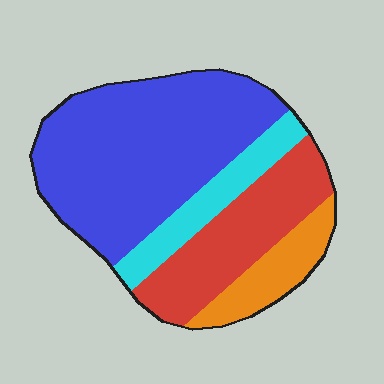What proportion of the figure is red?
Red covers roughly 25% of the figure.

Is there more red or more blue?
Blue.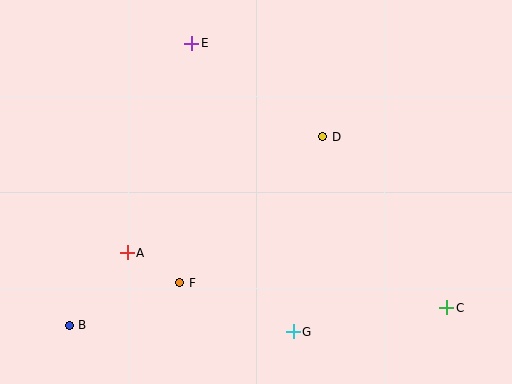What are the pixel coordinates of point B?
Point B is at (69, 325).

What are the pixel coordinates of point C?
Point C is at (447, 308).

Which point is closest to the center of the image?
Point D at (323, 137) is closest to the center.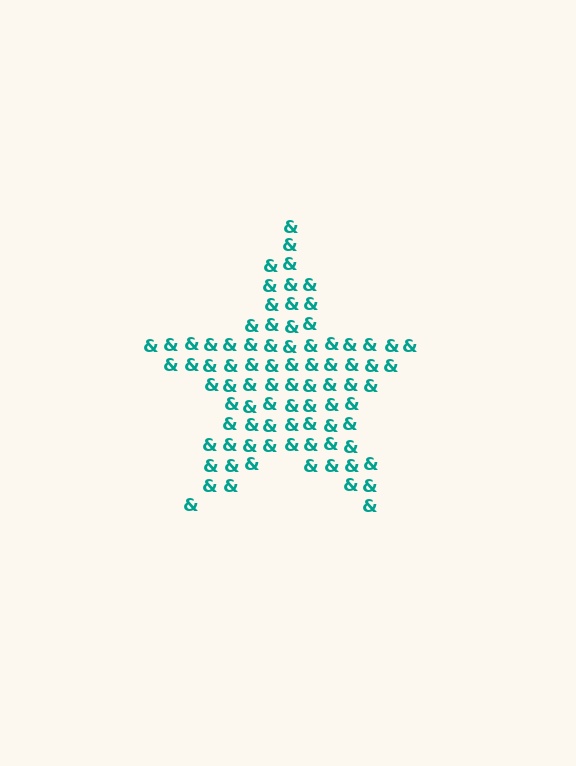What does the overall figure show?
The overall figure shows a star.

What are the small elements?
The small elements are ampersands.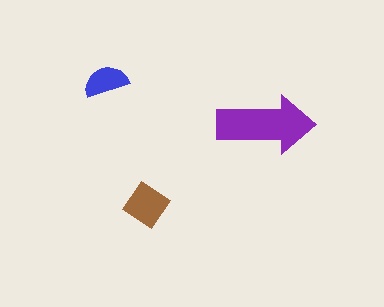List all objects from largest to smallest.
The purple arrow, the brown diamond, the blue semicircle.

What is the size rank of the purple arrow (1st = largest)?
1st.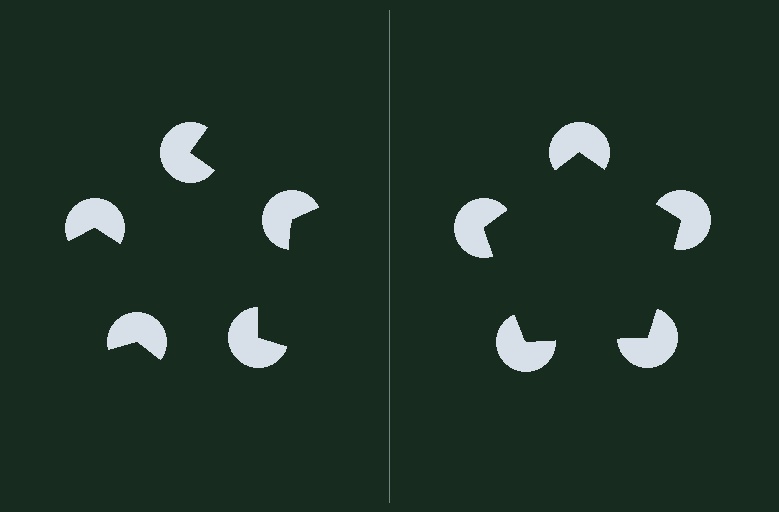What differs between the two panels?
The pac-man discs are positioned identically on both sides; only the wedge orientations differ. On the right they align to a pentagon; on the left they are misaligned.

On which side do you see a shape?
An illusory pentagon appears on the right side. On the left side the wedge cuts are rotated, so no coherent shape forms.